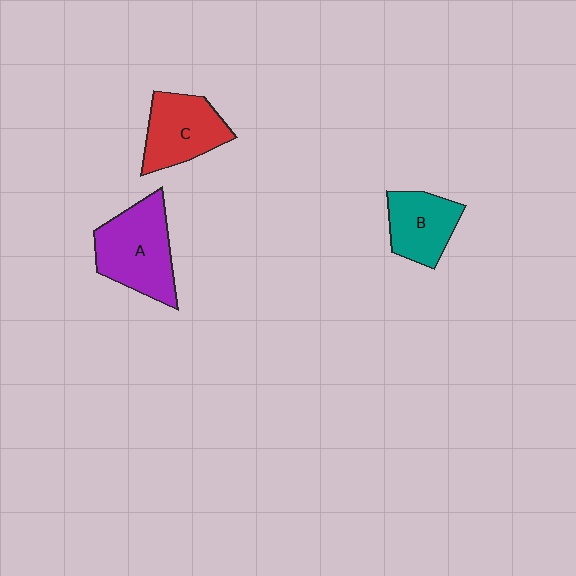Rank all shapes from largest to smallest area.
From largest to smallest: A (purple), C (red), B (teal).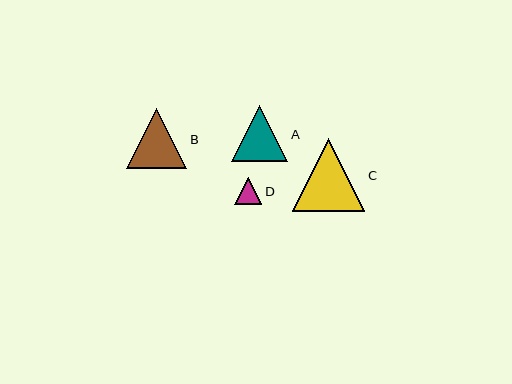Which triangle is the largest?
Triangle C is the largest with a size of approximately 73 pixels.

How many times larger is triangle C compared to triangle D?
Triangle C is approximately 2.6 times the size of triangle D.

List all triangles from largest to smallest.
From largest to smallest: C, B, A, D.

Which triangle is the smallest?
Triangle D is the smallest with a size of approximately 28 pixels.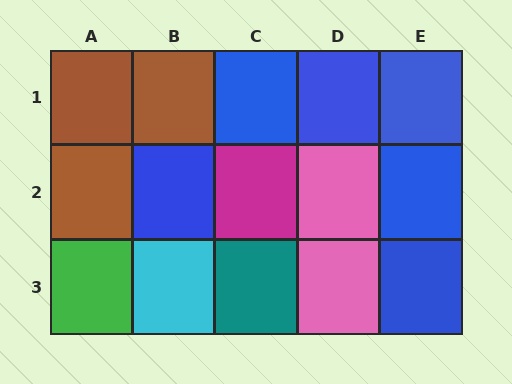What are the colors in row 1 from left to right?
Brown, brown, blue, blue, blue.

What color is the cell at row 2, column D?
Pink.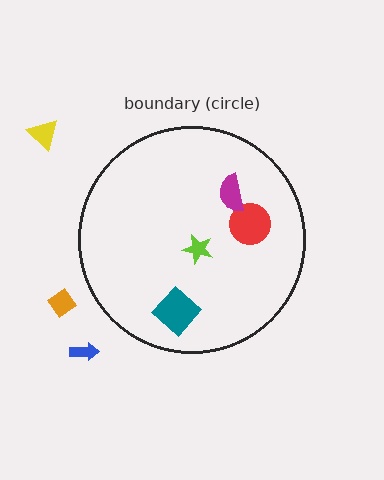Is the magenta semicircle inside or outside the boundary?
Inside.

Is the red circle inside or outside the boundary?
Inside.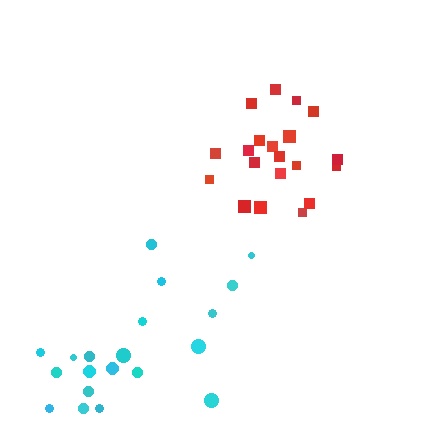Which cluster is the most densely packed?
Red.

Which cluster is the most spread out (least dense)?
Cyan.